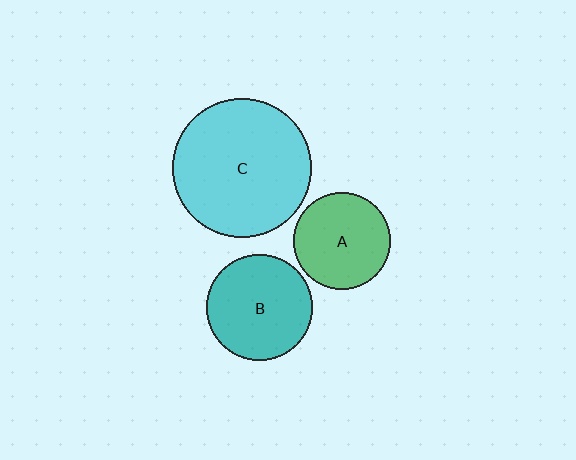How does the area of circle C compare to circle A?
Approximately 2.0 times.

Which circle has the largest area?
Circle C (cyan).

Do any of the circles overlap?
No, none of the circles overlap.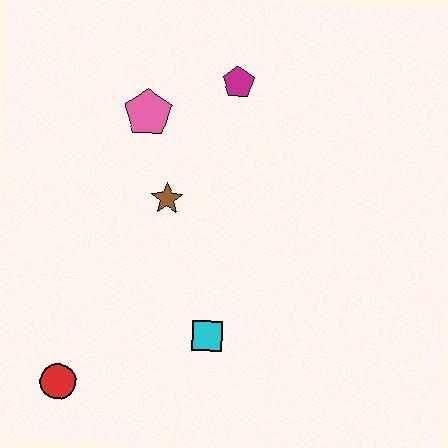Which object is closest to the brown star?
The pink pentagon is closest to the brown star.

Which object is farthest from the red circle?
The magenta pentagon is farthest from the red circle.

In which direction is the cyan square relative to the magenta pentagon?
The cyan square is below the magenta pentagon.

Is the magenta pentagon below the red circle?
No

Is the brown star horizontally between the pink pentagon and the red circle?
No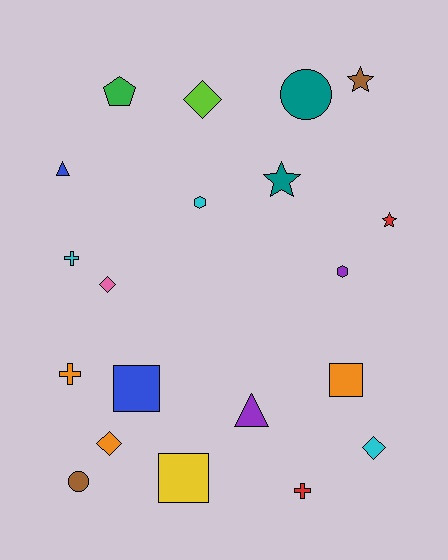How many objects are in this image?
There are 20 objects.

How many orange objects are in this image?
There are 3 orange objects.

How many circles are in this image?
There are 2 circles.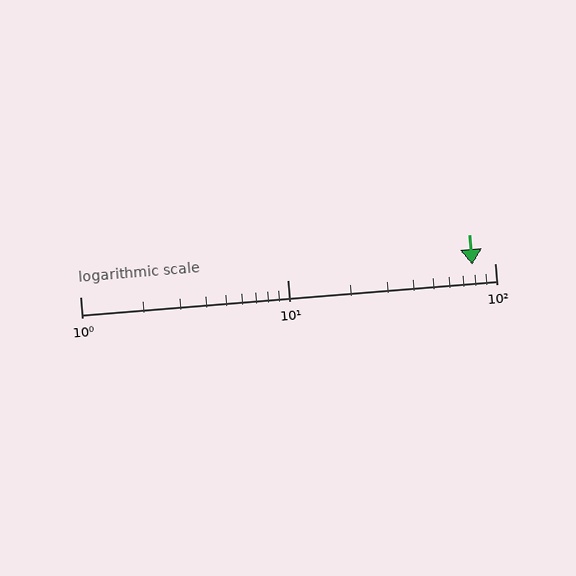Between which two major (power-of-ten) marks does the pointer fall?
The pointer is between 10 and 100.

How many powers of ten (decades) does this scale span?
The scale spans 2 decades, from 1 to 100.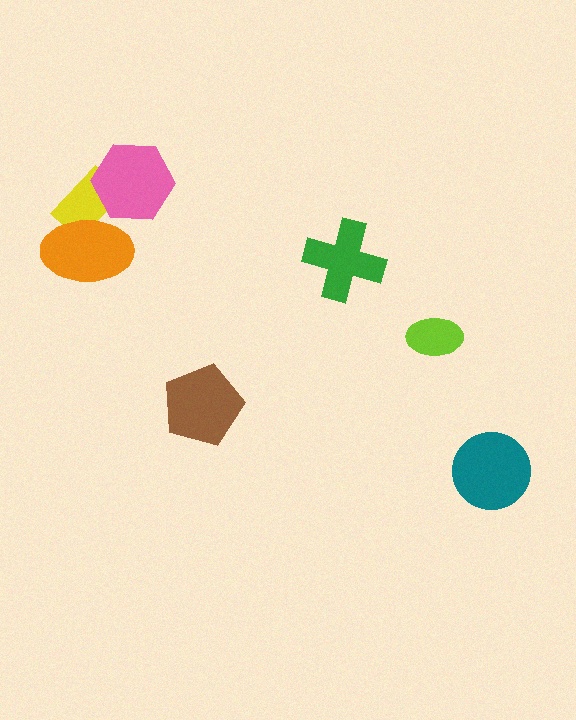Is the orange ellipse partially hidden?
No, no other shape covers it.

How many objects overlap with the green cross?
0 objects overlap with the green cross.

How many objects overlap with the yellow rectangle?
2 objects overlap with the yellow rectangle.